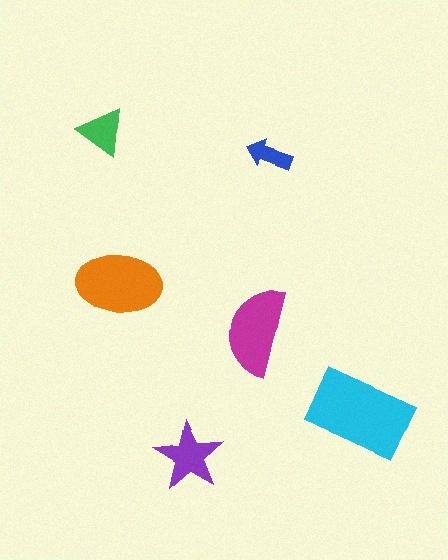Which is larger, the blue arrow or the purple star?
The purple star.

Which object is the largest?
The cyan rectangle.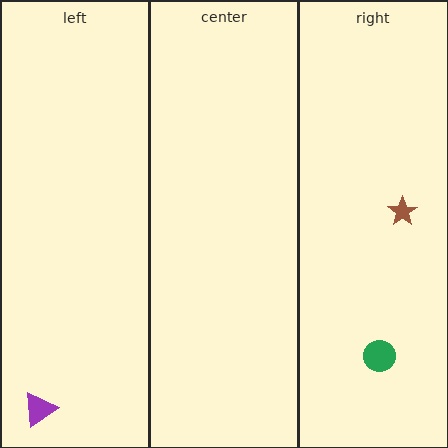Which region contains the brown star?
The right region.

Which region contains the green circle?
The right region.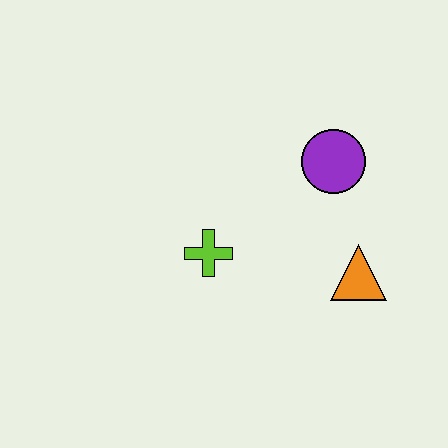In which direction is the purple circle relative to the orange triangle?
The purple circle is above the orange triangle.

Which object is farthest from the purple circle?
The lime cross is farthest from the purple circle.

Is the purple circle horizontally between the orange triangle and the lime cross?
Yes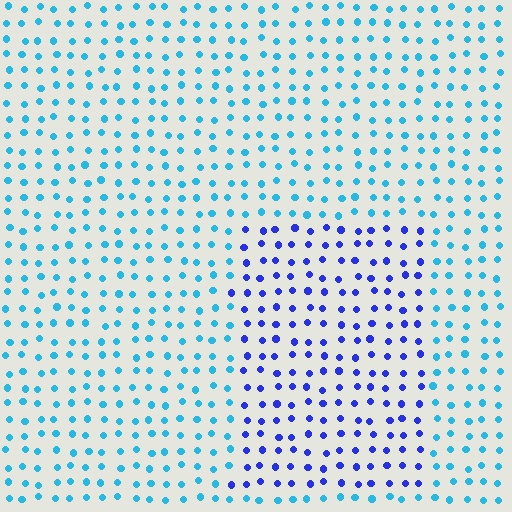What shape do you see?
I see a rectangle.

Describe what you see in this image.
The image is filled with small cyan elements in a uniform arrangement. A rectangle-shaped region is visible where the elements are tinted to a slightly different hue, forming a subtle color boundary.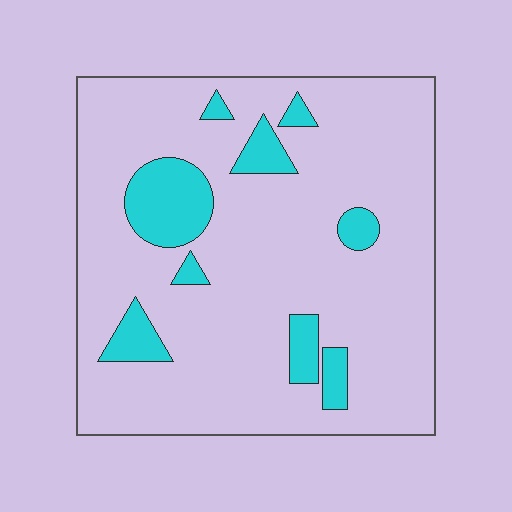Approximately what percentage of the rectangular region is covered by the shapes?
Approximately 15%.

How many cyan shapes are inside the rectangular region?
9.